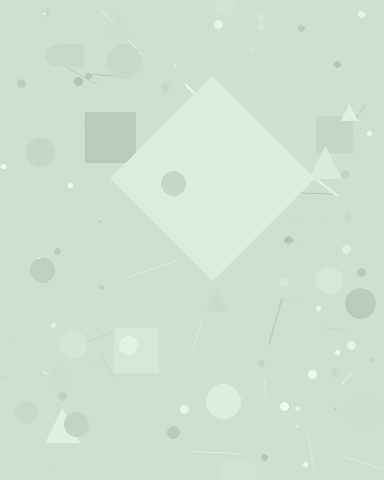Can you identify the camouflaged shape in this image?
The camouflaged shape is a diamond.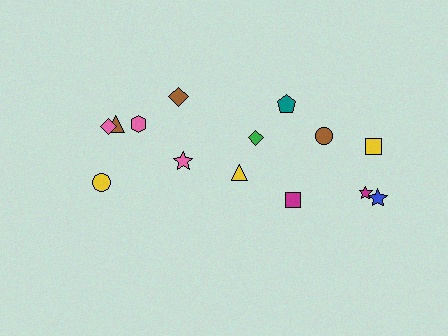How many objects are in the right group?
There are 8 objects.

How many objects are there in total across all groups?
There are 14 objects.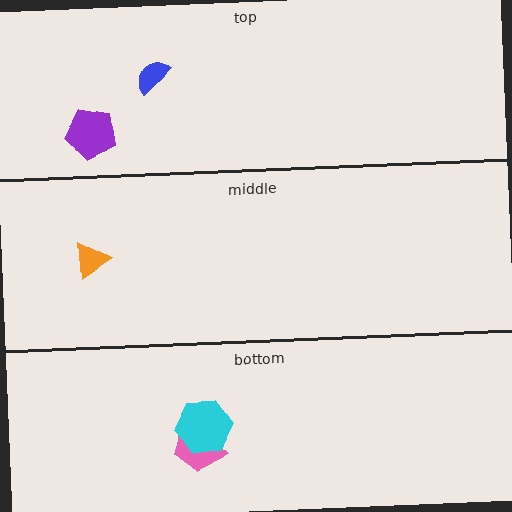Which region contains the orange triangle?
The middle region.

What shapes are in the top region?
The blue semicircle, the purple pentagon.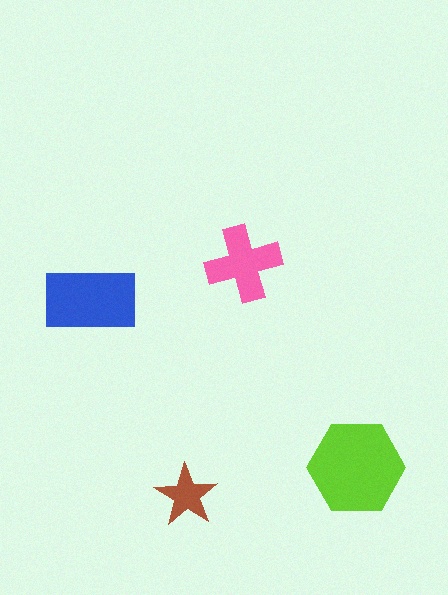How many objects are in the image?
There are 4 objects in the image.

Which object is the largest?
The lime hexagon.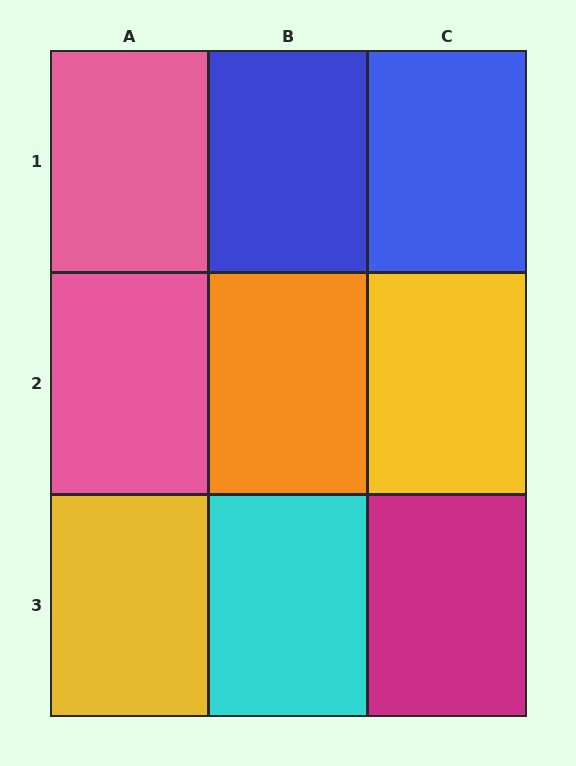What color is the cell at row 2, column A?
Pink.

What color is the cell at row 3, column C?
Magenta.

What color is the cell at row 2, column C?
Yellow.